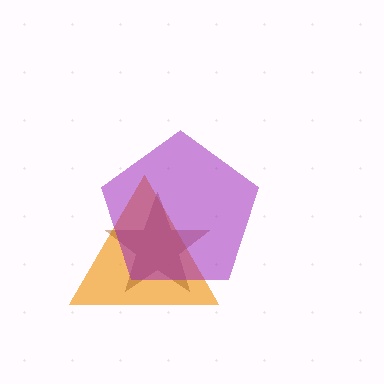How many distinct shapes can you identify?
There are 3 distinct shapes: an orange triangle, a brown star, a purple pentagon.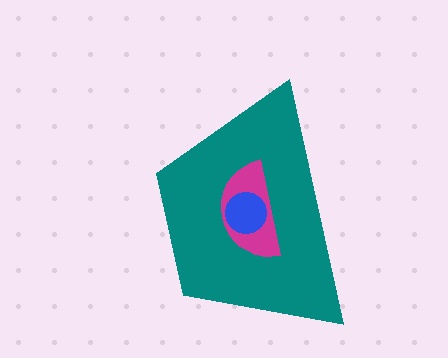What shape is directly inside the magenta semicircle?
The blue circle.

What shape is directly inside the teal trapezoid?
The magenta semicircle.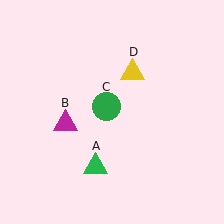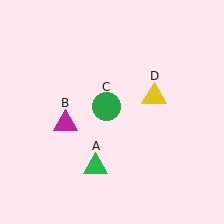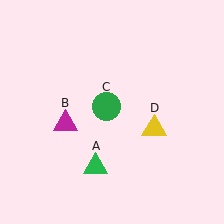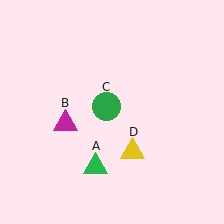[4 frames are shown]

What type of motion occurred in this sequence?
The yellow triangle (object D) rotated clockwise around the center of the scene.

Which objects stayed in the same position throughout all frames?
Green triangle (object A) and magenta triangle (object B) and green circle (object C) remained stationary.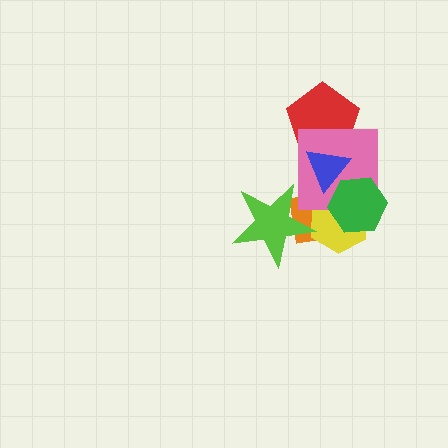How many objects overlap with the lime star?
2 objects overlap with the lime star.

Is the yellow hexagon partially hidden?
Yes, it is partially covered by another shape.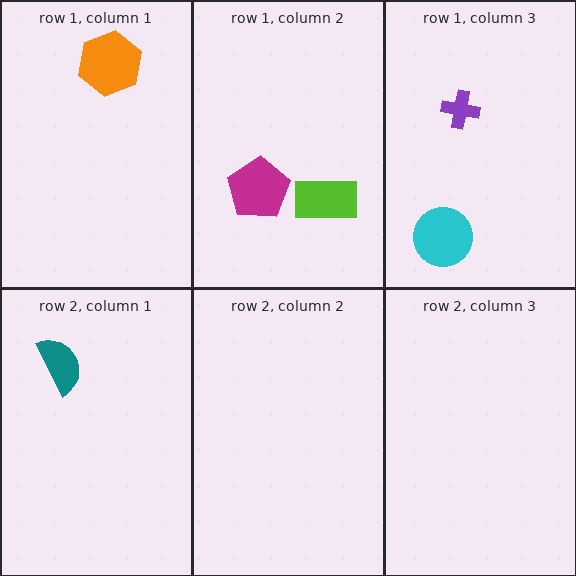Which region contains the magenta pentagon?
The row 1, column 2 region.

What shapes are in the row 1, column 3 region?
The cyan circle, the purple cross.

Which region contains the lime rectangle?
The row 1, column 2 region.